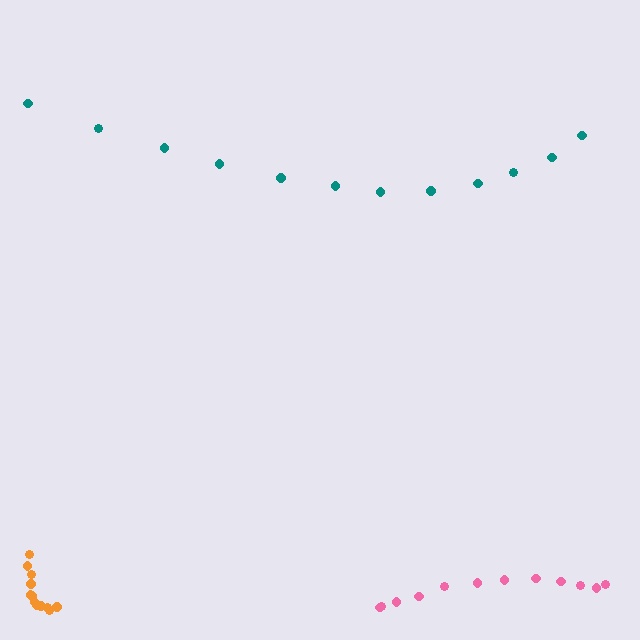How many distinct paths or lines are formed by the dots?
There are 3 distinct paths.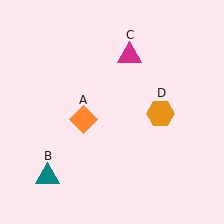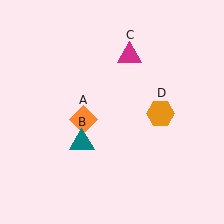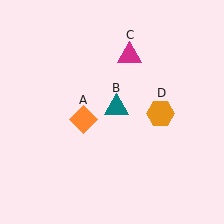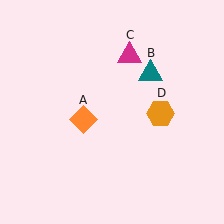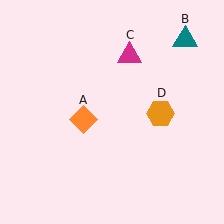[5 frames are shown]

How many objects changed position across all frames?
1 object changed position: teal triangle (object B).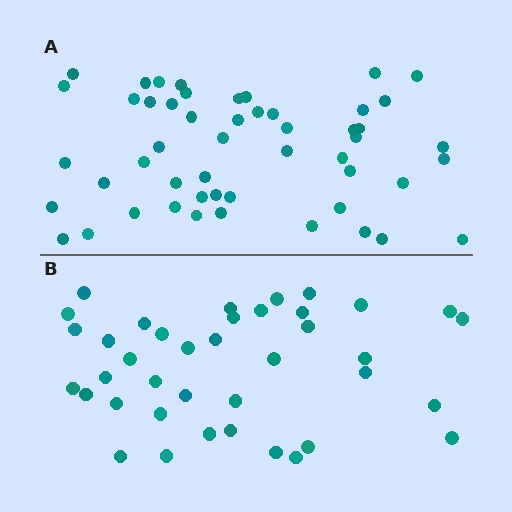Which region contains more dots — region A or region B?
Region A (the top region) has more dots.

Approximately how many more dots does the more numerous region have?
Region A has roughly 12 or so more dots than region B.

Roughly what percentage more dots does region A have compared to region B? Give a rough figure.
About 30% more.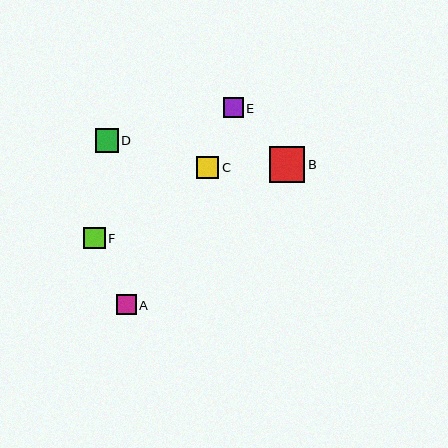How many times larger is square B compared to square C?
Square B is approximately 1.6 times the size of square C.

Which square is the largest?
Square B is the largest with a size of approximately 36 pixels.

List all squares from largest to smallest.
From largest to smallest: B, D, C, F, E, A.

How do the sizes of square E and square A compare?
Square E and square A are approximately the same size.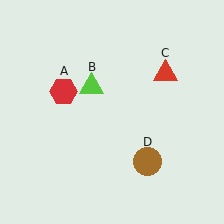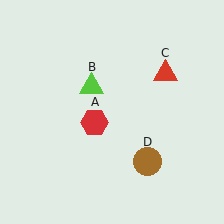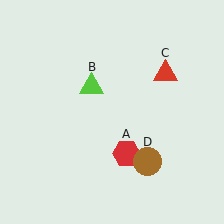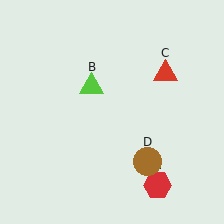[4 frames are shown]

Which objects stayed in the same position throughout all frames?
Lime triangle (object B) and red triangle (object C) and brown circle (object D) remained stationary.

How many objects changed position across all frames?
1 object changed position: red hexagon (object A).